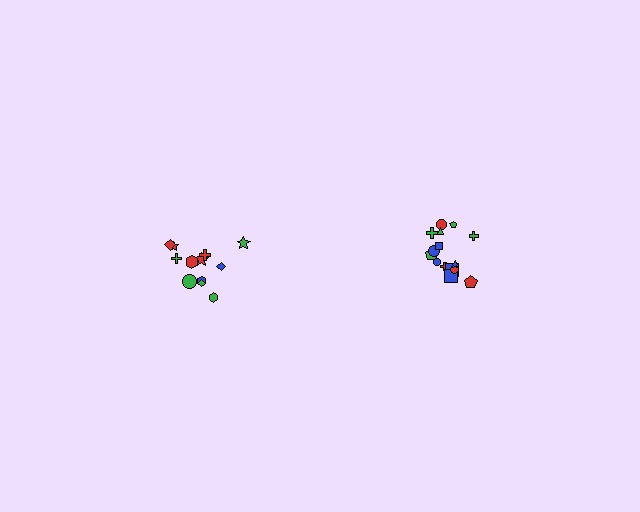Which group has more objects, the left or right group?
The right group.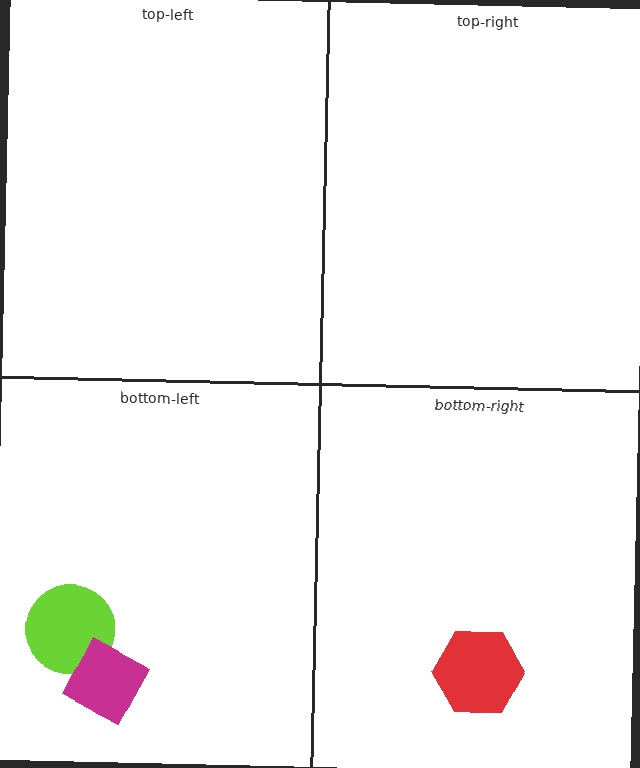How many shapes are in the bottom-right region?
1.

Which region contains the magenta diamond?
The bottom-left region.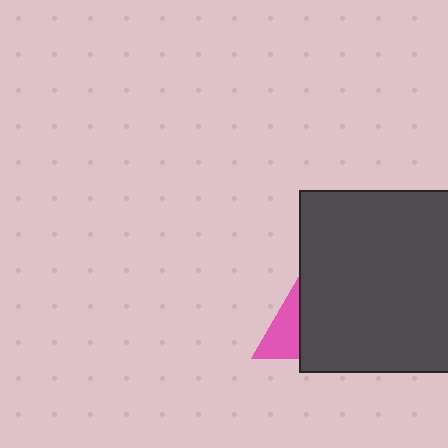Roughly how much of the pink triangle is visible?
A small part of it is visible (roughly 40%).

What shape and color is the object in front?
The object in front is a dark gray square.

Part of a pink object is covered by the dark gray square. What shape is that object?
It is a triangle.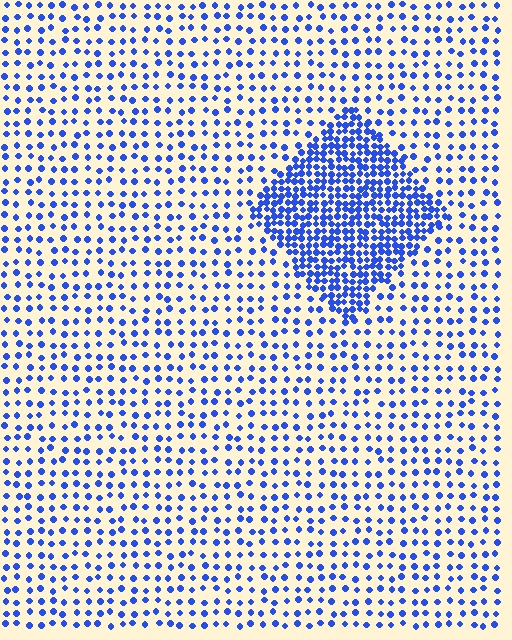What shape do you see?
I see a diamond.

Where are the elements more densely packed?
The elements are more densely packed inside the diamond boundary.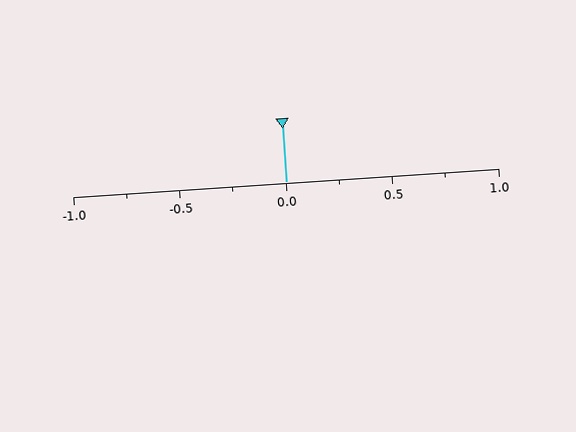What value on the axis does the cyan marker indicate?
The marker indicates approximately 0.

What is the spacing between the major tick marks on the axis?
The major ticks are spaced 0.5 apart.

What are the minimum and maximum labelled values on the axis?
The axis runs from -1.0 to 1.0.